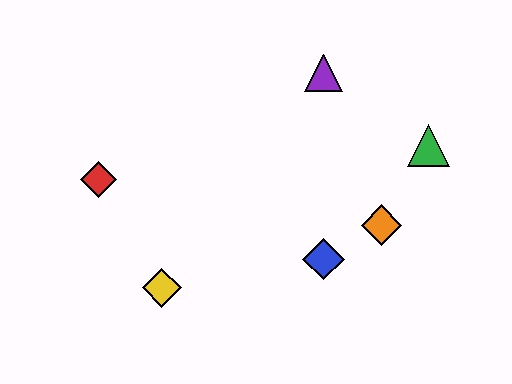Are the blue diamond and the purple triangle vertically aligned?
Yes, both are at x≈323.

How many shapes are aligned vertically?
2 shapes (the blue diamond, the purple triangle) are aligned vertically.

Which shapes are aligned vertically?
The blue diamond, the purple triangle are aligned vertically.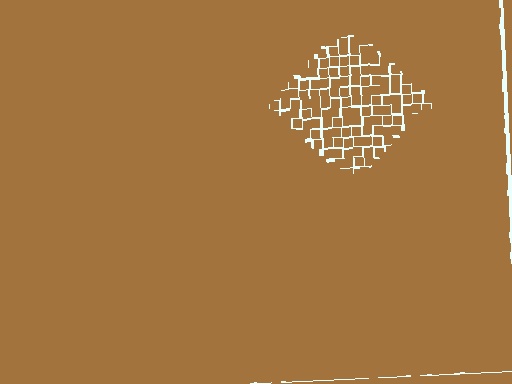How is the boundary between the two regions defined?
The boundary is defined by a change in element density (approximately 2.1x ratio). All elements are the same color, size, and shape.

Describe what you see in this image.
The image contains small brown elements arranged at two different densities. A diamond-shaped region is visible where the elements are less densely packed than the surrounding area.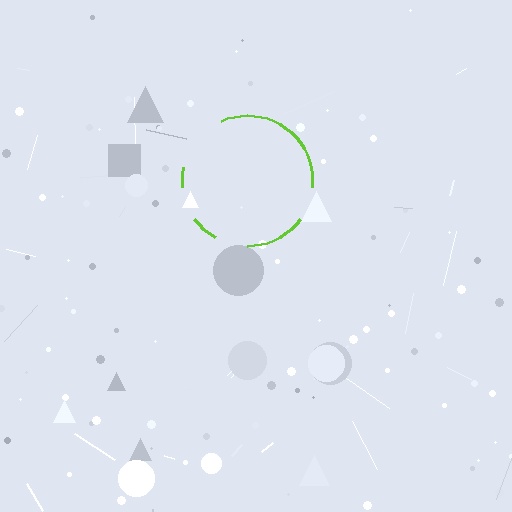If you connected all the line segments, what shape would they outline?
They would outline a circle.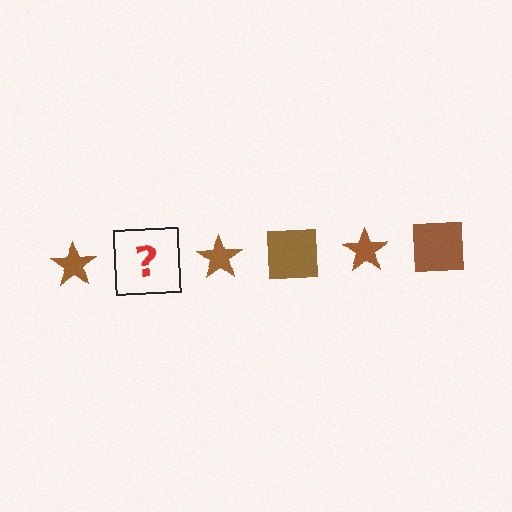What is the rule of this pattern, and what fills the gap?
The rule is that the pattern cycles through star, square shapes in brown. The gap should be filled with a brown square.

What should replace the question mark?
The question mark should be replaced with a brown square.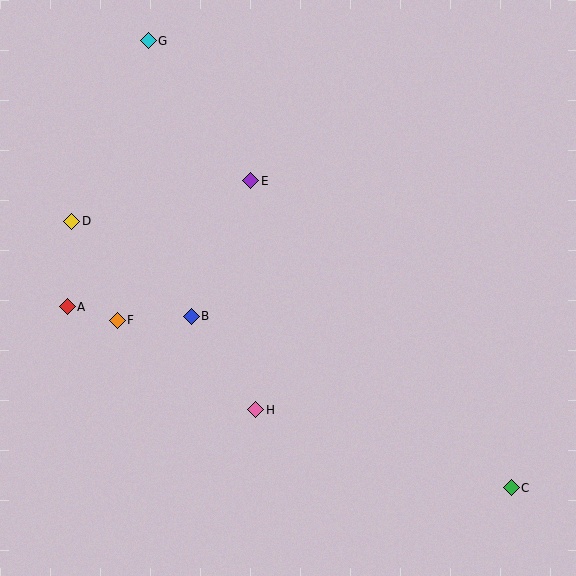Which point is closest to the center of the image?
Point B at (191, 316) is closest to the center.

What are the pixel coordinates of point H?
Point H is at (256, 410).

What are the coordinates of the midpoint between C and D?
The midpoint between C and D is at (292, 354).